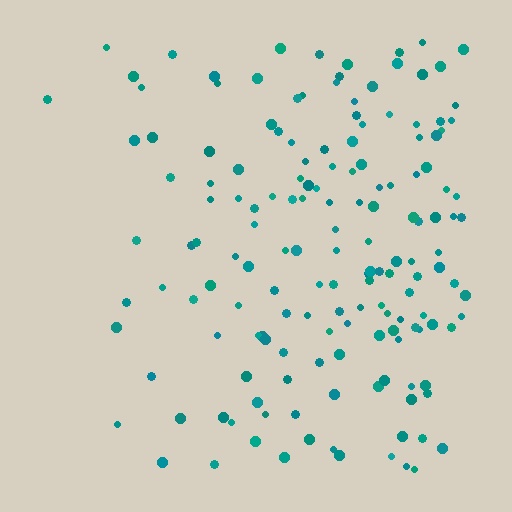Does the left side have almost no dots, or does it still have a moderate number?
Still a moderate number, just noticeably fewer than the right.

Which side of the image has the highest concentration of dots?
The right.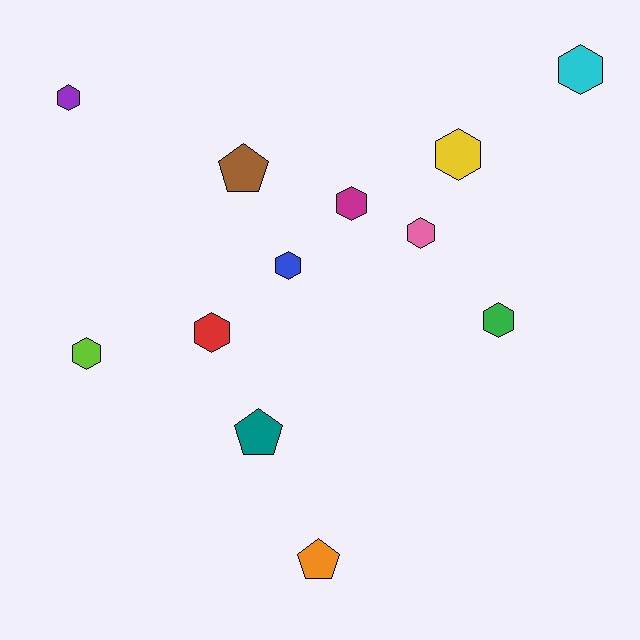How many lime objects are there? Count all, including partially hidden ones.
There is 1 lime object.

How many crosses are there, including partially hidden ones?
There are no crosses.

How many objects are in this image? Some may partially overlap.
There are 12 objects.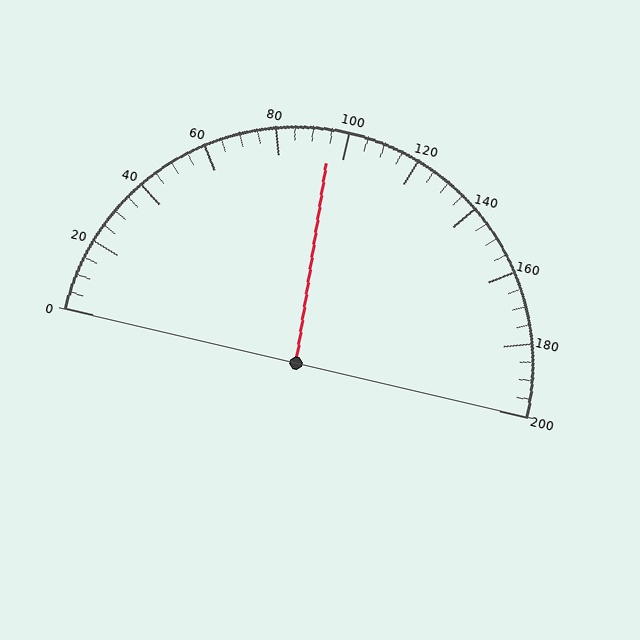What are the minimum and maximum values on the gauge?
The gauge ranges from 0 to 200.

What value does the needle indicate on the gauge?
The needle indicates approximately 95.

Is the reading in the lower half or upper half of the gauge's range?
The reading is in the lower half of the range (0 to 200).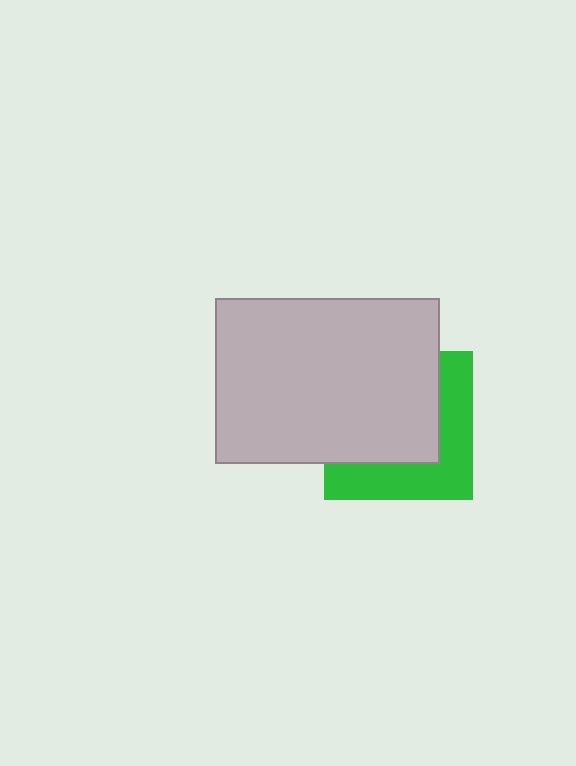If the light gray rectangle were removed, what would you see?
You would see the complete green square.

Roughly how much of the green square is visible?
A small part of it is visible (roughly 41%).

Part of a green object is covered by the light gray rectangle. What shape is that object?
It is a square.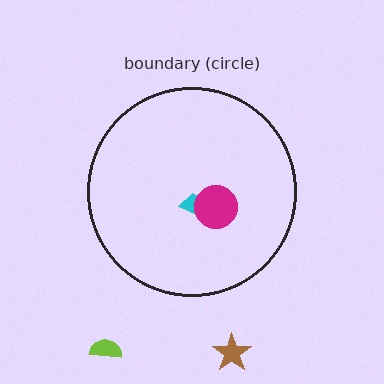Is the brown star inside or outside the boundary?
Outside.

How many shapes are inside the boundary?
2 inside, 2 outside.